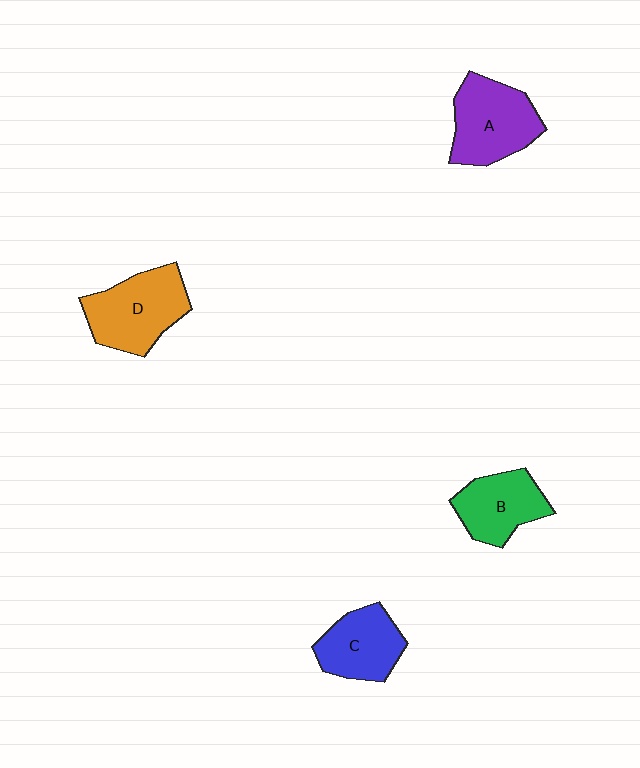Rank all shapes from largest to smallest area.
From largest to smallest: D (orange), A (purple), C (blue), B (green).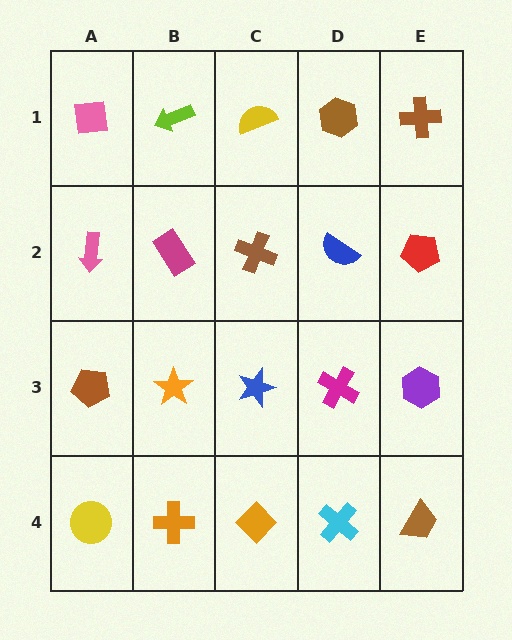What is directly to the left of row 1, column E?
A brown hexagon.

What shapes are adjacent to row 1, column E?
A red pentagon (row 2, column E), a brown hexagon (row 1, column D).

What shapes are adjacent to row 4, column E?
A purple hexagon (row 3, column E), a cyan cross (row 4, column D).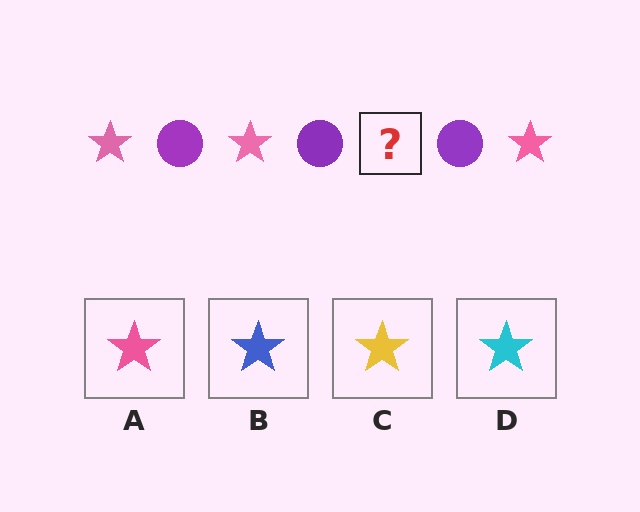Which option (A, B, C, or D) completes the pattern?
A.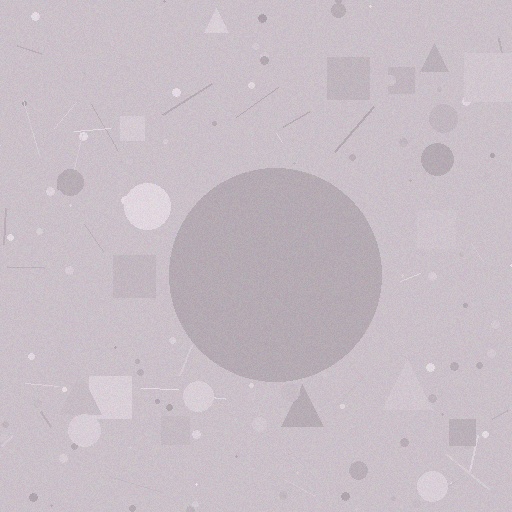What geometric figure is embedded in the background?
A circle is embedded in the background.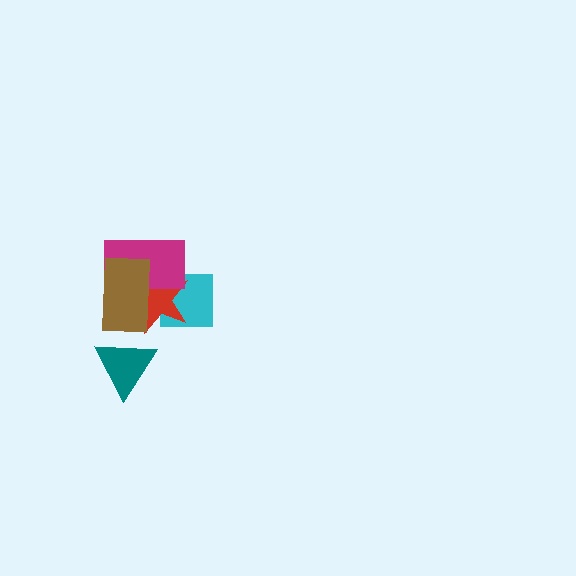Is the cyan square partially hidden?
Yes, it is partially covered by another shape.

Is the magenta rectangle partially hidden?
Yes, it is partially covered by another shape.